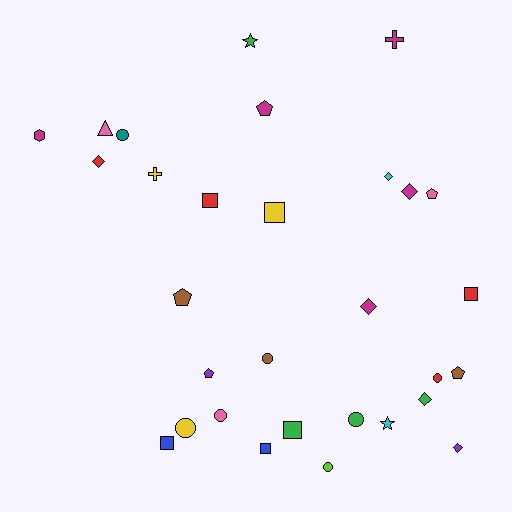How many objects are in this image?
There are 30 objects.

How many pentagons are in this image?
There are 5 pentagons.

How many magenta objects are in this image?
There are 5 magenta objects.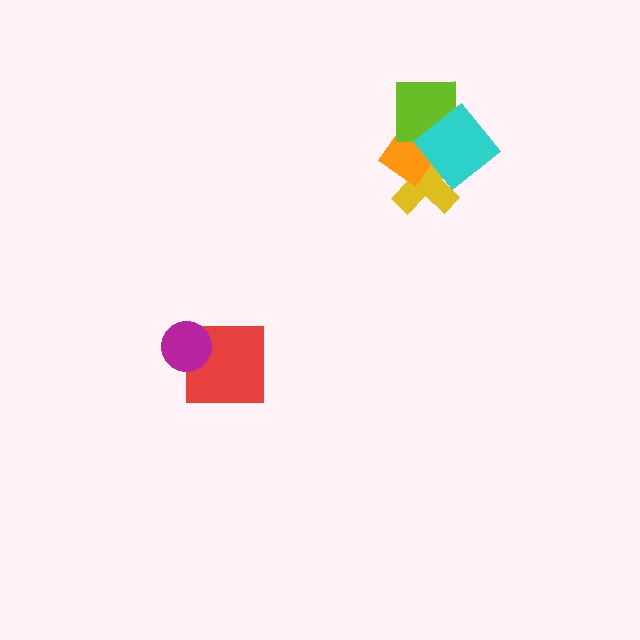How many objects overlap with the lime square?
3 objects overlap with the lime square.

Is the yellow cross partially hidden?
Yes, it is partially covered by another shape.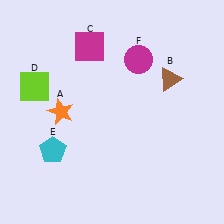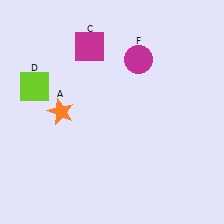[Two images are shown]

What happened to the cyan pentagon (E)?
The cyan pentagon (E) was removed in Image 2. It was in the bottom-left area of Image 1.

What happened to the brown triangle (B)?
The brown triangle (B) was removed in Image 2. It was in the top-right area of Image 1.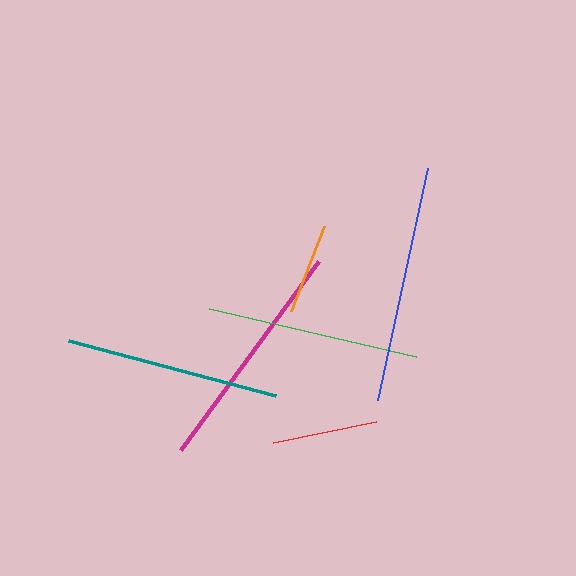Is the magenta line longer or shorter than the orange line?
The magenta line is longer than the orange line.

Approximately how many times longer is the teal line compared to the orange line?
The teal line is approximately 2.4 times the length of the orange line.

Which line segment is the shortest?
The orange line is the shortest at approximately 90 pixels.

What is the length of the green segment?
The green segment is approximately 212 pixels long.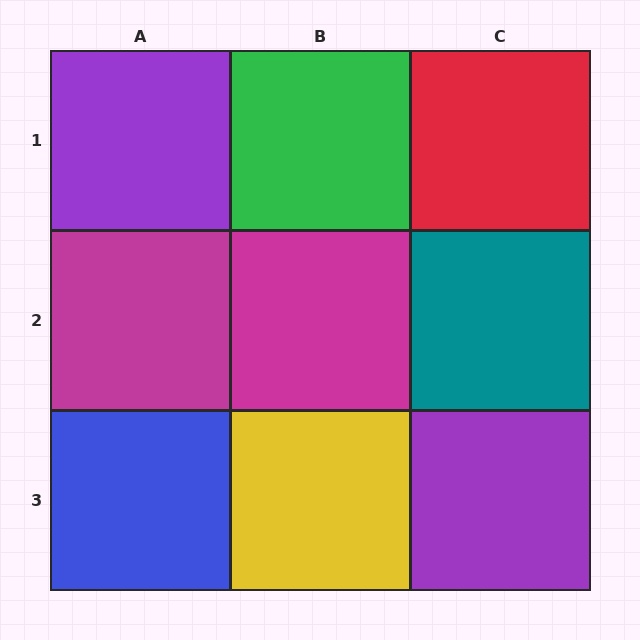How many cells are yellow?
1 cell is yellow.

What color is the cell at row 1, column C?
Red.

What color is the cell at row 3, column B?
Yellow.